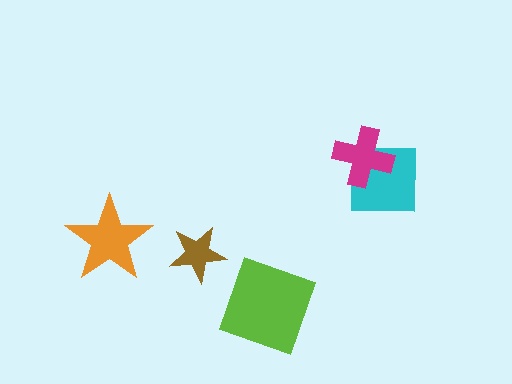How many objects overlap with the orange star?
0 objects overlap with the orange star.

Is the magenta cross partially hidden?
No, no other shape covers it.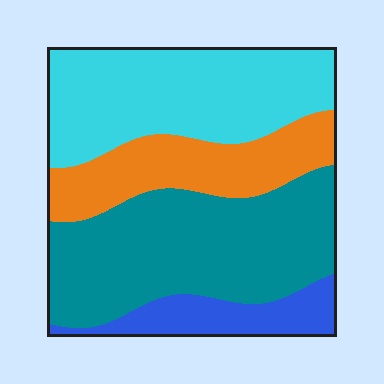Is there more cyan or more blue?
Cyan.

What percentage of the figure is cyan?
Cyan takes up between a quarter and a half of the figure.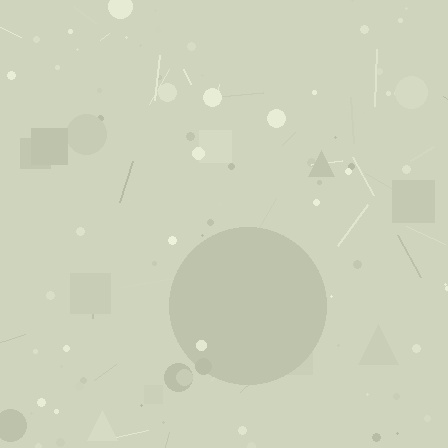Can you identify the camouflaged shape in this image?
The camouflaged shape is a circle.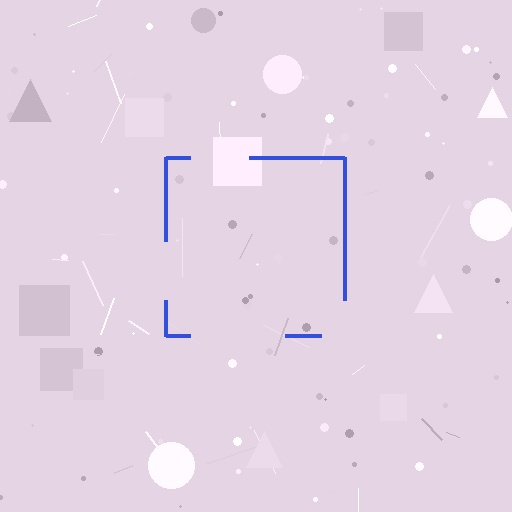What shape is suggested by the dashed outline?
The dashed outline suggests a square.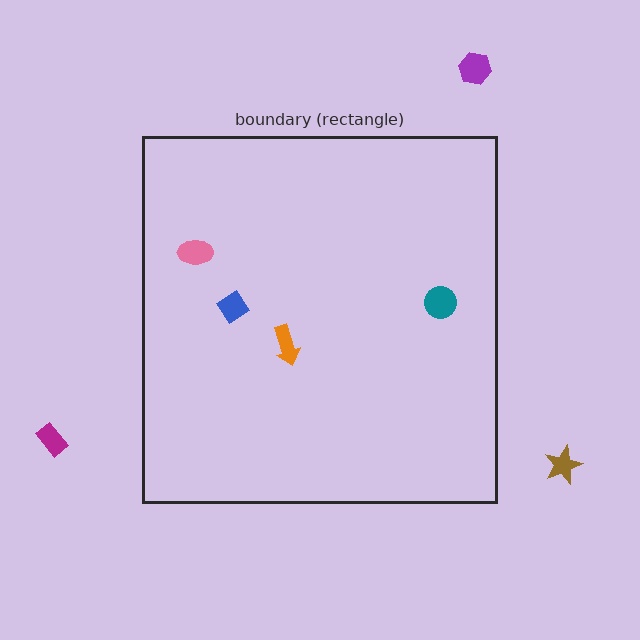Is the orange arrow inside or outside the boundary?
Inside.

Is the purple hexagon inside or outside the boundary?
Outside.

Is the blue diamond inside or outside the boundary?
Inside.